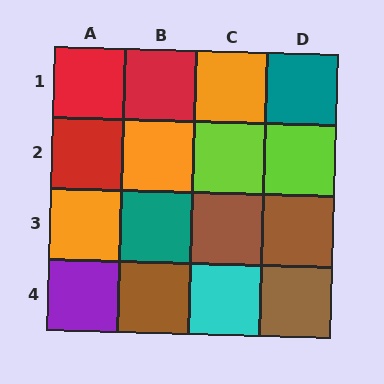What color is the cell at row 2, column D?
Lime.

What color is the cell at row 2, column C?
Lime.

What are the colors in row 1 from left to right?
Red, red, orange, teal.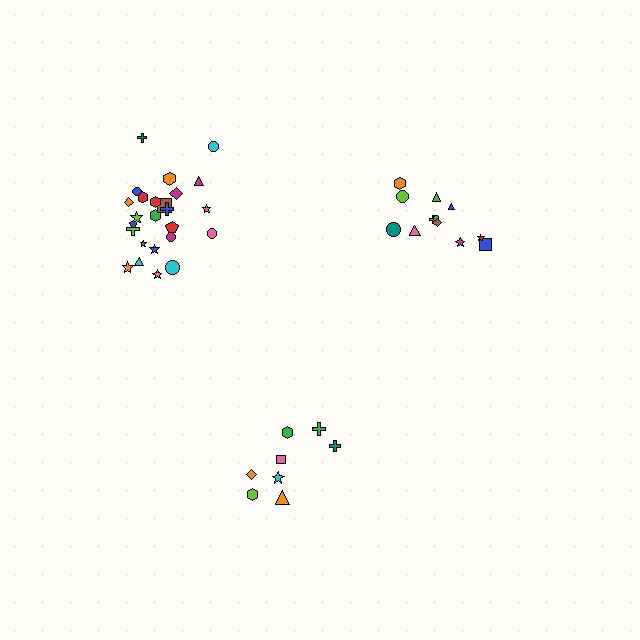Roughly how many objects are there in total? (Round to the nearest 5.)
Roughly 45 objects in total.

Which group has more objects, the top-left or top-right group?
The top-left group.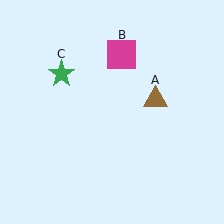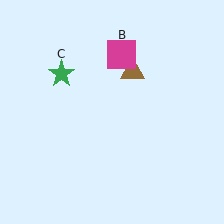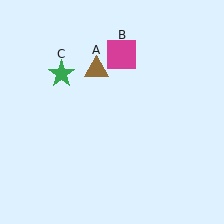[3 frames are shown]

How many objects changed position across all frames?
1 object changed position: brown triangle (object A).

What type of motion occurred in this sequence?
The brown triangle (object A) rotated counterclockwise around the center of the scene.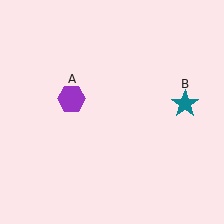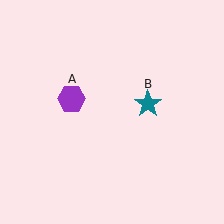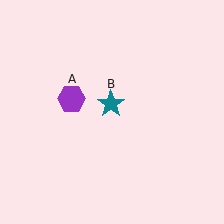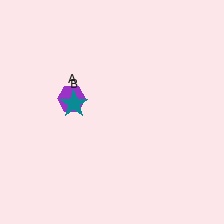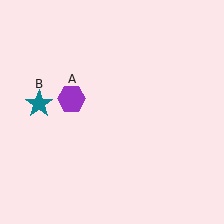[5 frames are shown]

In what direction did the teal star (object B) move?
The teal star (object B) moved left.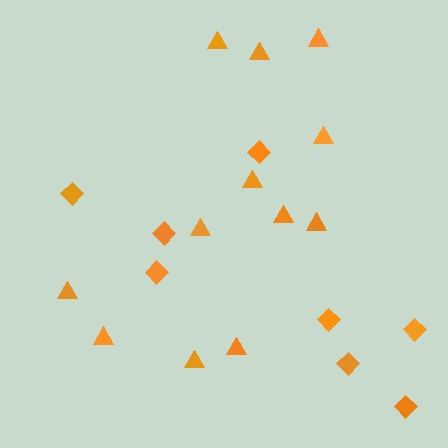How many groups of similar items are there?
There are 2 groups: one group of triangles (12) and one group of diamonds (8).